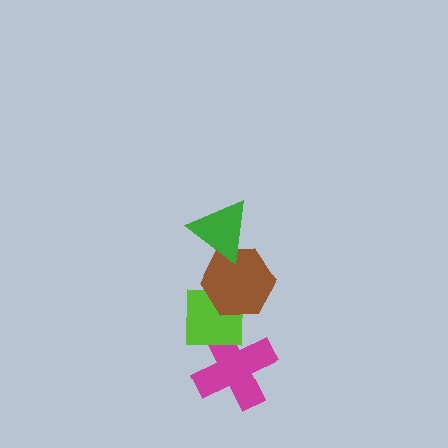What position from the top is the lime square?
The lime square is 3rd from the top.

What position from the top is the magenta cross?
The magenta cross is 4th from the top.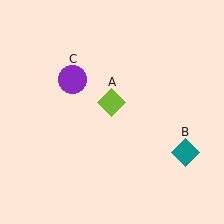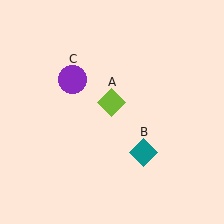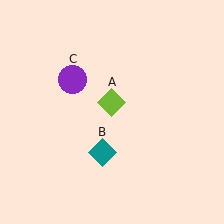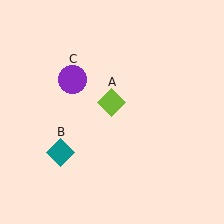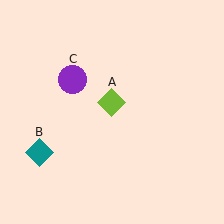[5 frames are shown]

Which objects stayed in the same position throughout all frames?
Lime diamond (object A) and purple circle (object C) remained stationary.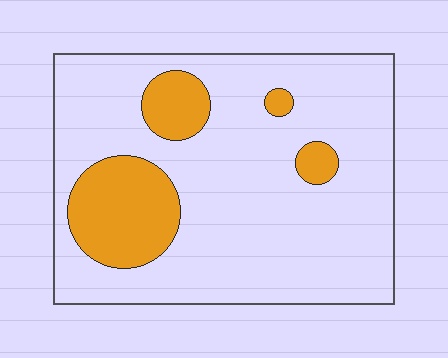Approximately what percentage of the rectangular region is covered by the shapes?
Approximately 20%.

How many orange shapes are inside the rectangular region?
4.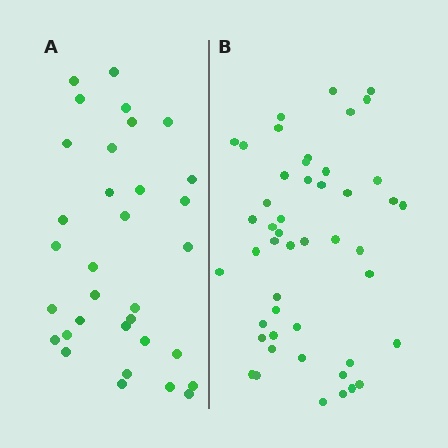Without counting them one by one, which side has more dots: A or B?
Region B (the right region) has more dots.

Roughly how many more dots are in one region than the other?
Region B has approximately 15 more dots than region A.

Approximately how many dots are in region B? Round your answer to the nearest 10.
About 50 dots. (The exact count is 48, which rounds to 50.)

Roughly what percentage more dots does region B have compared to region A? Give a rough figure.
About 45% more.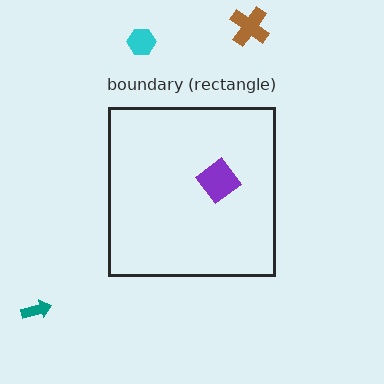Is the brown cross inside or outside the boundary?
Outside.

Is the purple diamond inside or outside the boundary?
Inside.